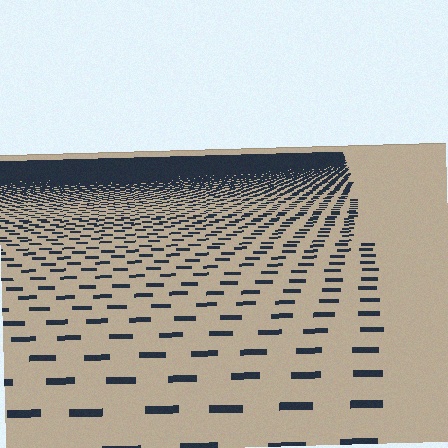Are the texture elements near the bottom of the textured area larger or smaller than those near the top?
Larger. Near the bottom, elements are closer to the viewer and appear at a bigger on-screen size.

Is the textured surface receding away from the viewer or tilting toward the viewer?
The surface is receding away from the viewer. Texture elements get smaller and denser toward the top.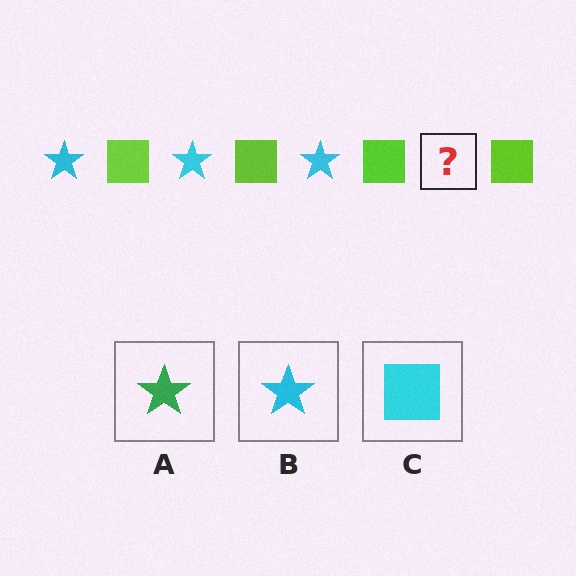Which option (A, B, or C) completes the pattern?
B.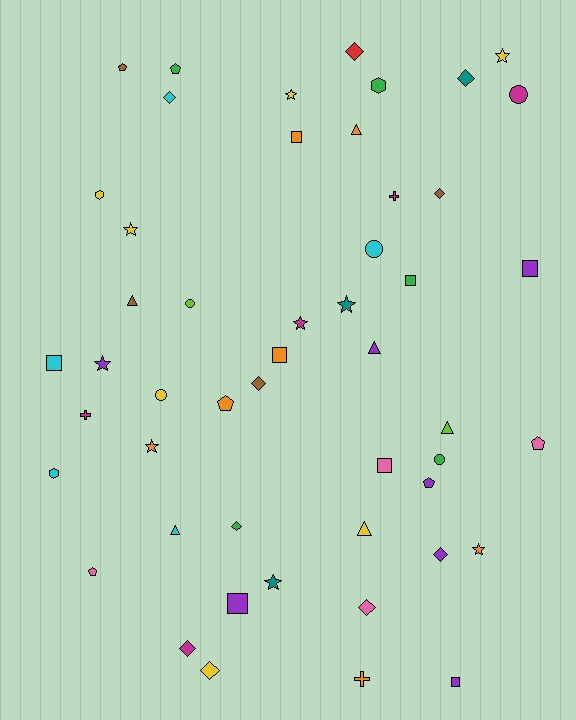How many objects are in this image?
There are 50 objects.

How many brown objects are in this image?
There are 4 brown objects.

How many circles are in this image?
There are 5 circles.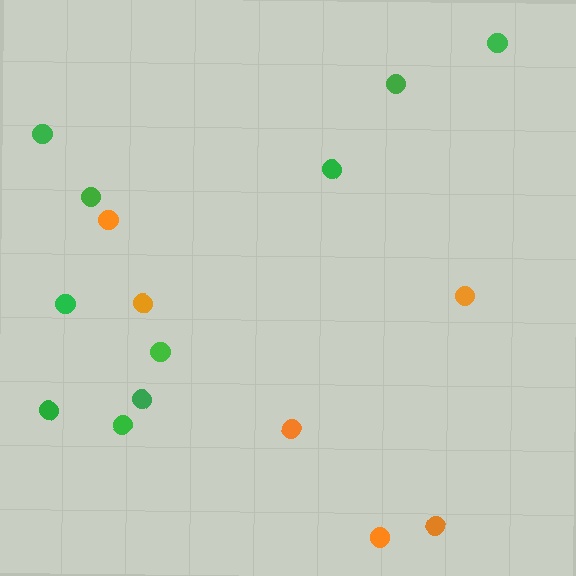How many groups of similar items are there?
There are 2 groups: one group of green circles (10) and one group of orange circles (6).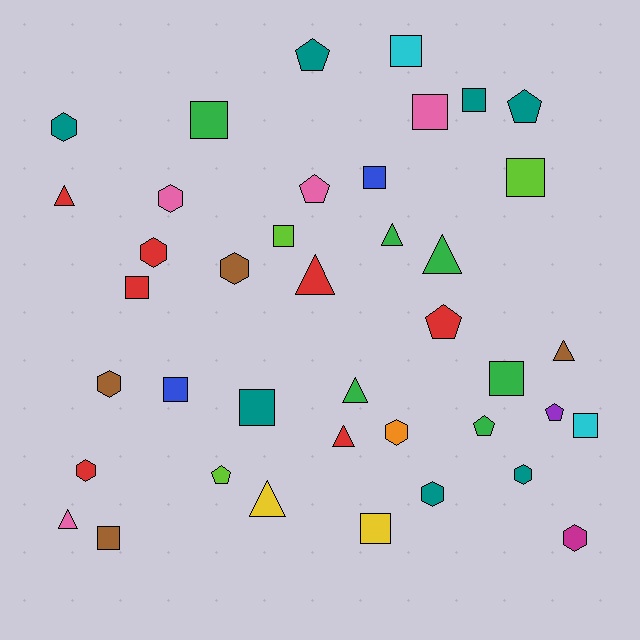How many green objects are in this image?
There are 6 green objects.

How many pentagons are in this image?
There are 7 pentagons.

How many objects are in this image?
There are 40 objects.